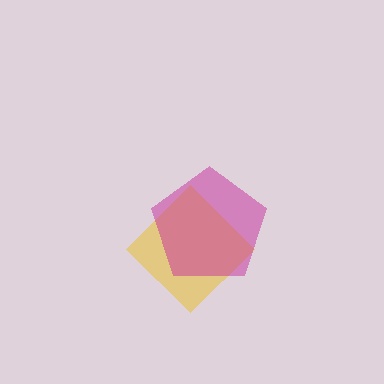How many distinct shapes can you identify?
There are 2 distinct shapes: a yellow diamond, a magenta pentagon.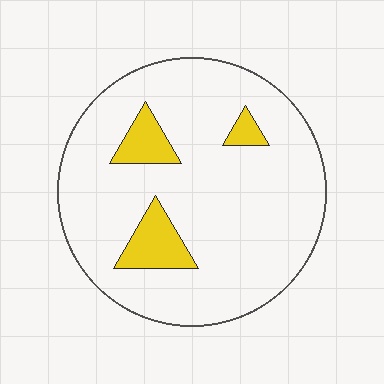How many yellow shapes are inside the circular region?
3.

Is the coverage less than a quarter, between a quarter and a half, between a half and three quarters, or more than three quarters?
Less than a quarter.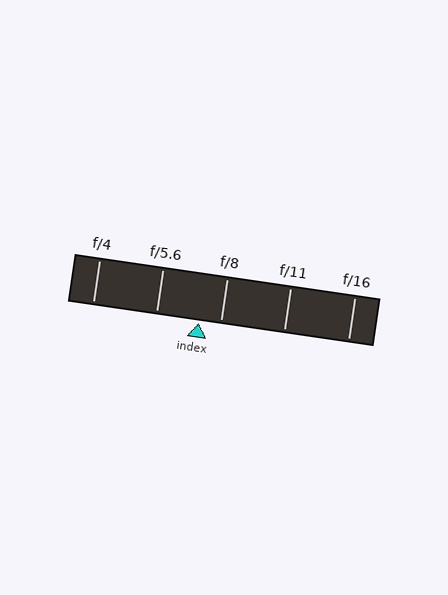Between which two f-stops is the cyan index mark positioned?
The index mark is between f/5.6 and f/8.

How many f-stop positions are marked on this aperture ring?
There are 5 f-stop positions marked.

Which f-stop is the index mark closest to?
The index mark is closest to f/8.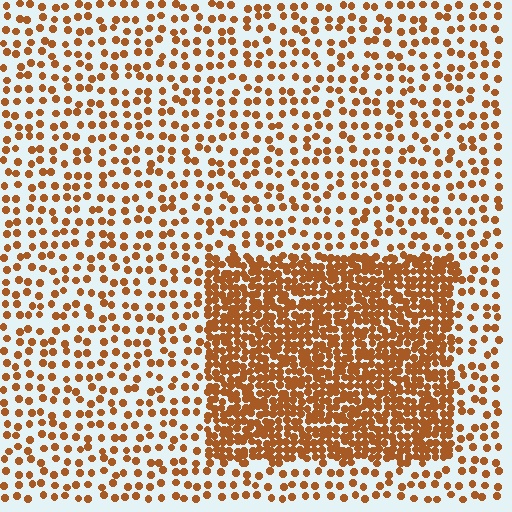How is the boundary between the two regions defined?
The boundary is defined by a change in element density (approximately 2.9x ratio). All elements are the same color, size, and shape.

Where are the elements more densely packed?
The elements are more densely packed inside the rectangle boundary.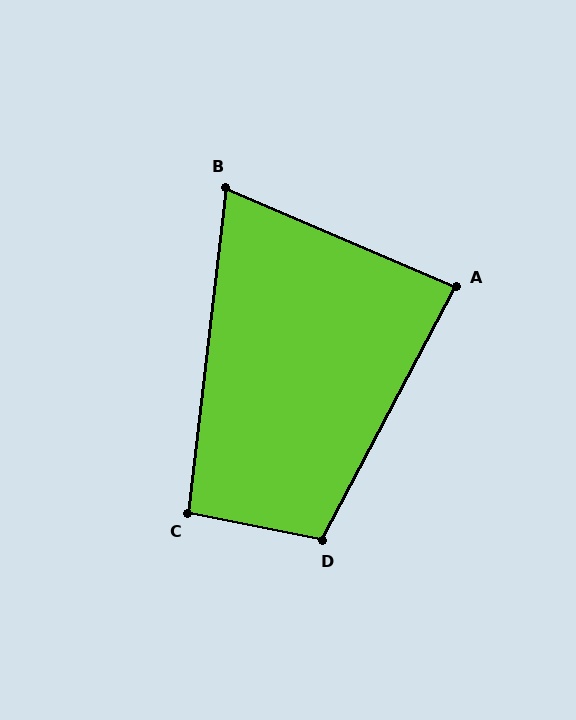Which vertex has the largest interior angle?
D, at approximately 107 degrees.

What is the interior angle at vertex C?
Approximately 95 degrees (approximately right).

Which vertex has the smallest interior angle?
B, at approximately 73 degrees.